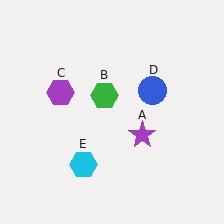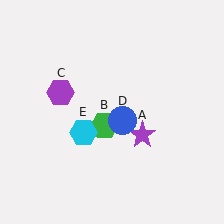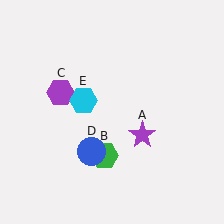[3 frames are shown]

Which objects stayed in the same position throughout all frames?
Purple star (object A) and purple hexagon (object C) remained stationary.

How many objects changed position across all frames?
3 objects changed position: green hexagon (object B), blue circle (object D), cyan hexagon (object E).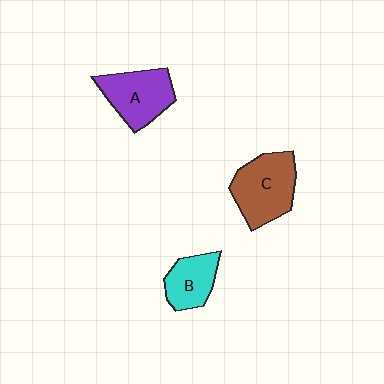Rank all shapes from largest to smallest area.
From largest to smallest: C (brown), A (purple), B (cyan).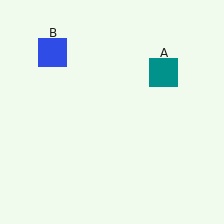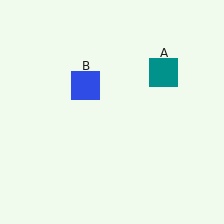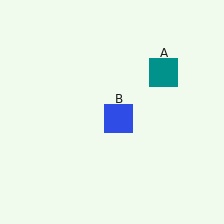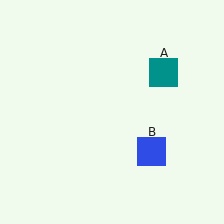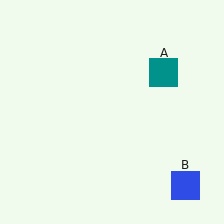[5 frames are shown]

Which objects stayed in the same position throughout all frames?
Teal square (object A) remained stationary.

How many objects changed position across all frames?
1 object changed position: blue square (object B).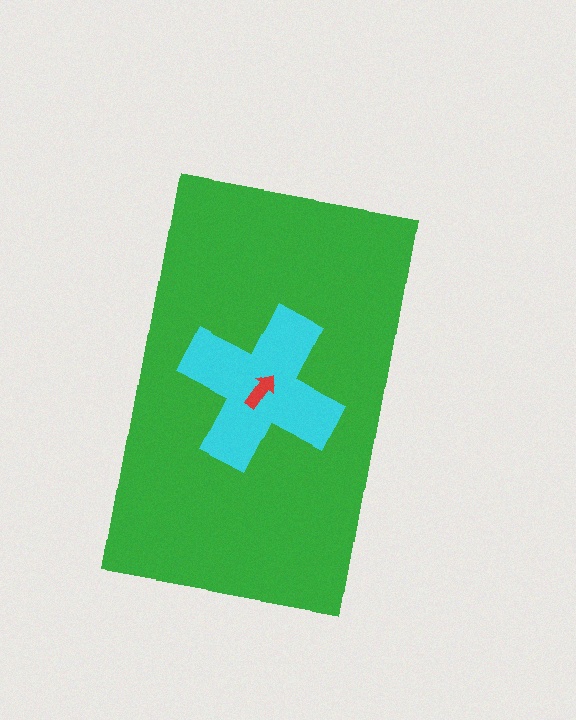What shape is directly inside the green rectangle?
The cyan cross.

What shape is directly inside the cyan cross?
The red arrow.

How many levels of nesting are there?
3.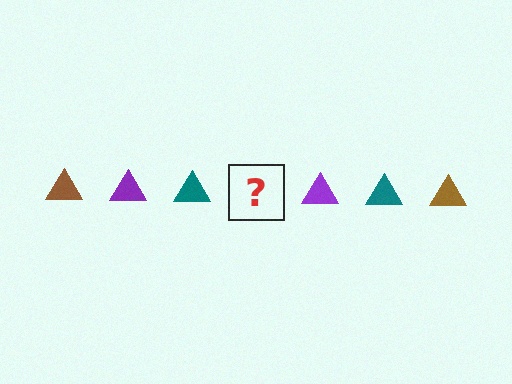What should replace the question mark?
The question mark should be replaced with a brown triangle.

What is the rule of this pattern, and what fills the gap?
The rule is that the pattern cycles through brown, purple, teal triangles. The gap should be filled with a brown triangle.